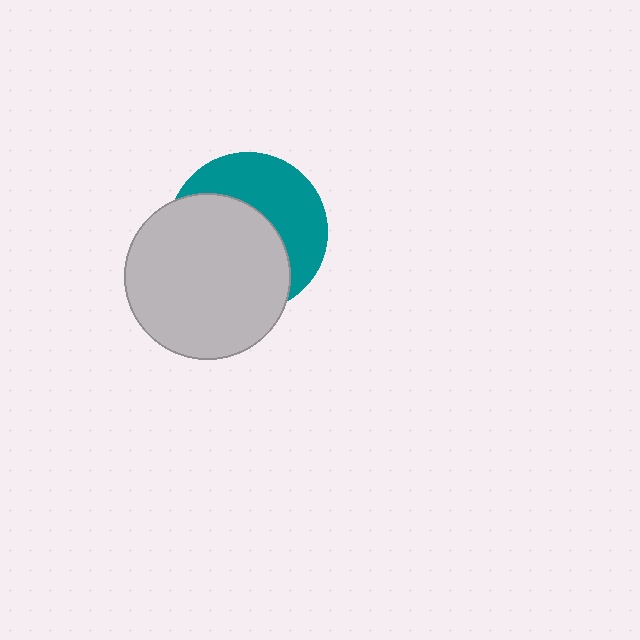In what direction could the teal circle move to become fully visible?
The teal circle could move toward the upper-right. That would shift it out from behind the light gray circle entirely.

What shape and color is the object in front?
The object in front is a light gray circle.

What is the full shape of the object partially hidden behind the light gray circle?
The partially hidden object is a teal circle.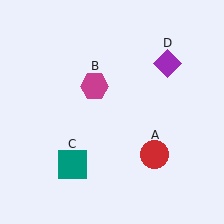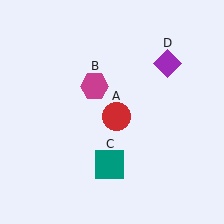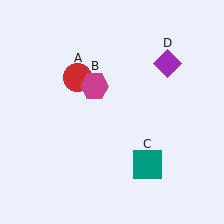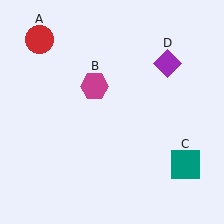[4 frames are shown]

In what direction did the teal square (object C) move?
The teal square (object C) moved right.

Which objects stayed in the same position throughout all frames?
Magenta hexagon (object B) and purple diamond (object D) remained stationary.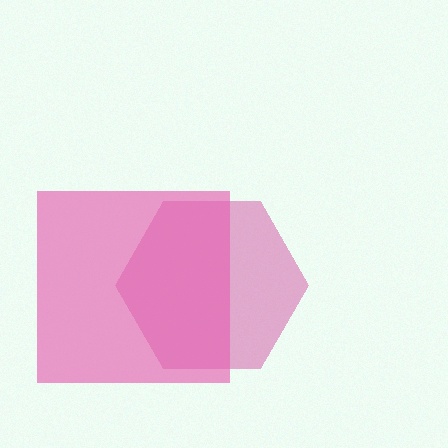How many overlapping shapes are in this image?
There are 2 overlapping shapes in the image.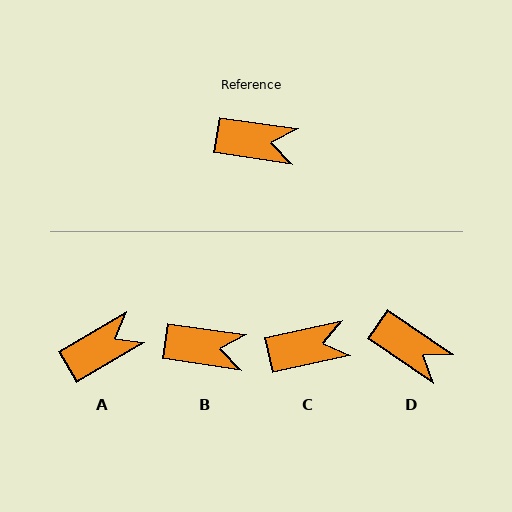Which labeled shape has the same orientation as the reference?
B.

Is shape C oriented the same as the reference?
No, it is off by about 20 degrees.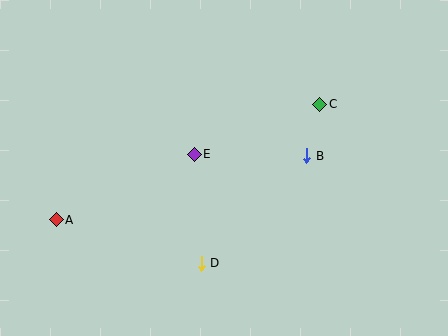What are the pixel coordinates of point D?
Point D is at (201, 263).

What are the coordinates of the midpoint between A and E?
The midpoint between A and E is at (125, 187).